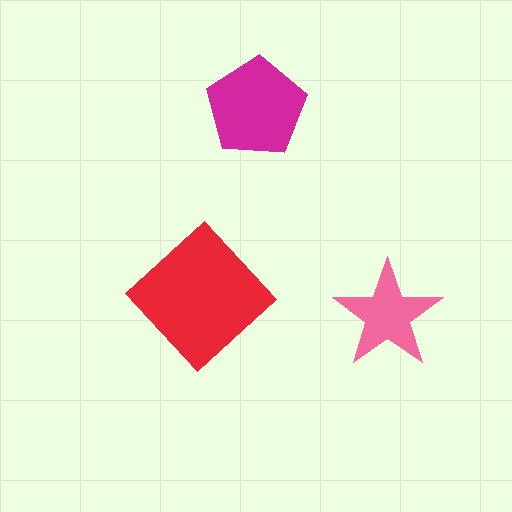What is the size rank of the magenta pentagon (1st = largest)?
2nd.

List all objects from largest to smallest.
The red diamond, the magenta pentagon, the pink star.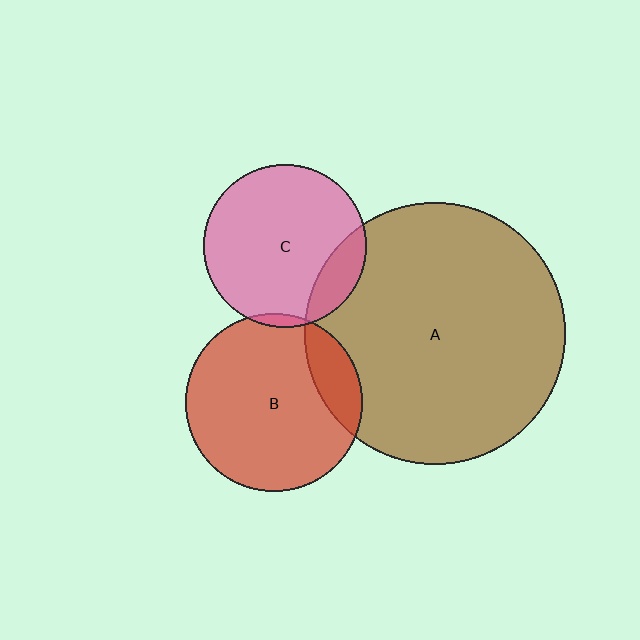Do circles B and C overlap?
Yes.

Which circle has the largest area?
Circle A (brown).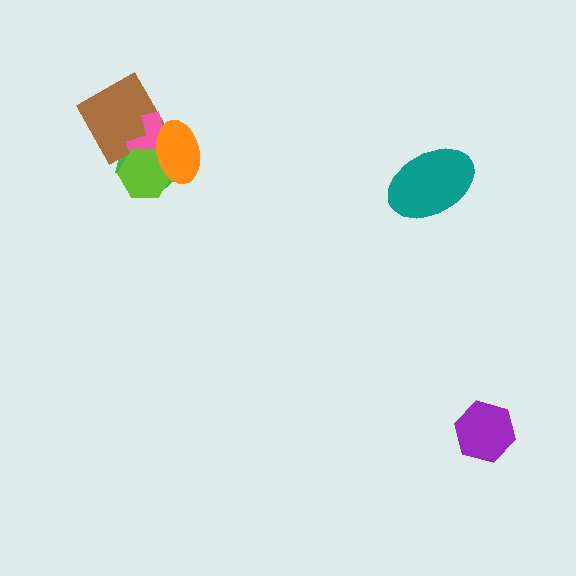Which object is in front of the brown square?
The pink cross is in front of the brown square.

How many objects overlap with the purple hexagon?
0 objects overlap with the purple hexagon.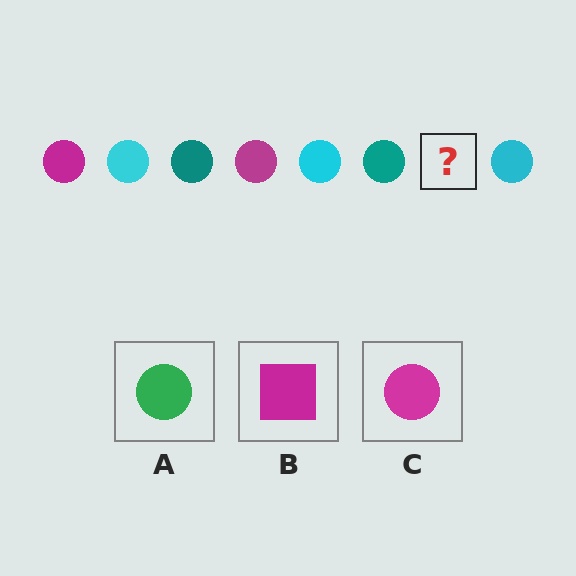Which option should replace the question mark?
Option C.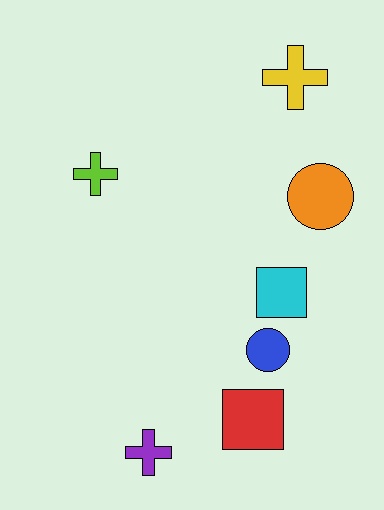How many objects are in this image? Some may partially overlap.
There are 7 objects.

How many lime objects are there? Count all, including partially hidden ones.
There is 1 lime object.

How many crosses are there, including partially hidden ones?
There are 3 crosses.